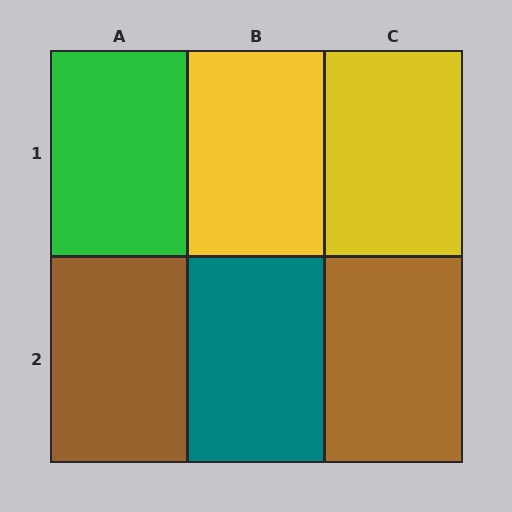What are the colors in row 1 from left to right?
Green, yellow, yellow.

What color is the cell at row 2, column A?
Brown.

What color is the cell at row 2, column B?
Teal.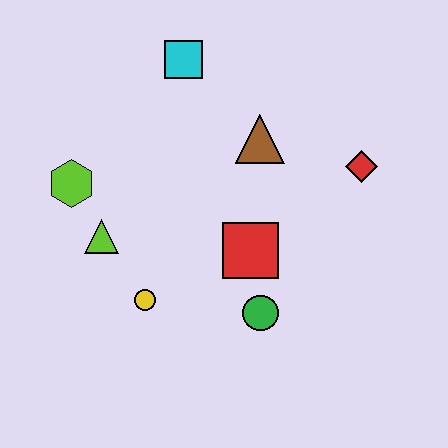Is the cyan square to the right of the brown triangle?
No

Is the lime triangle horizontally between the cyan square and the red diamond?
No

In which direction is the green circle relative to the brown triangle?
The green circle is below the brown triangle.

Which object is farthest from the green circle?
The cyan square is farthest from the green circle.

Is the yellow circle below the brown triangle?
Yes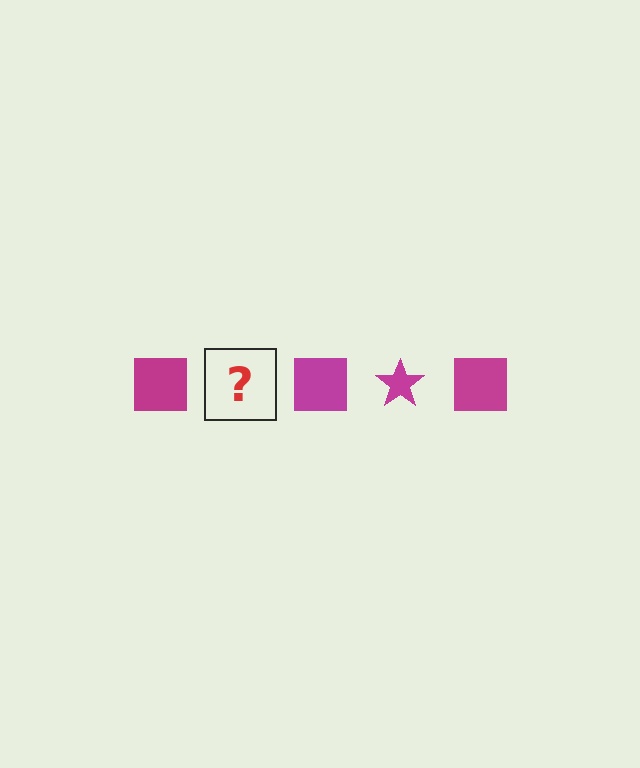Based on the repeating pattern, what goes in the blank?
The blank should be a magenta star.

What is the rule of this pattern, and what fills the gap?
The rule is that the pattern cycles through square, star shapes in magenta. The gap should be filled with a magenta star.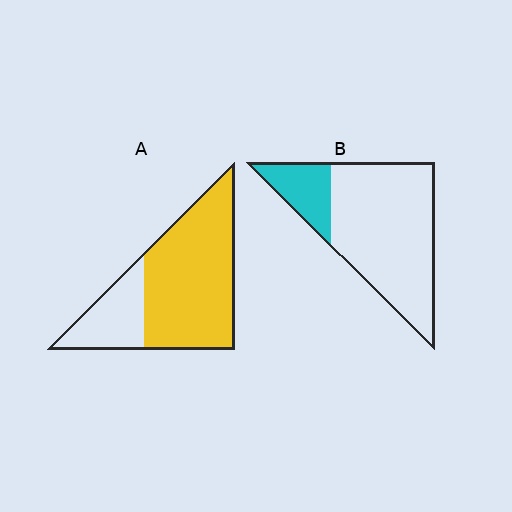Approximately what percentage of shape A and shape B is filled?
A is approximately 75% and B is approximately 20%.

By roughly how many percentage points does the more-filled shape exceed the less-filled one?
By roughly 55 percentage points (A over B).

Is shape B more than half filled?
No.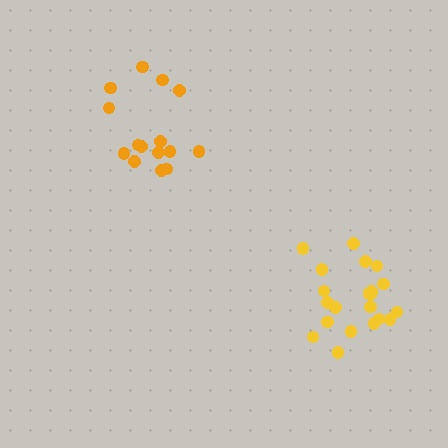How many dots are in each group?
Group 1: 15 dots, Group 2: 21 dots (36 total).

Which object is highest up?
The orange cluster is topmost.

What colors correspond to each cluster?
The clusters are colored: orange, yellow.